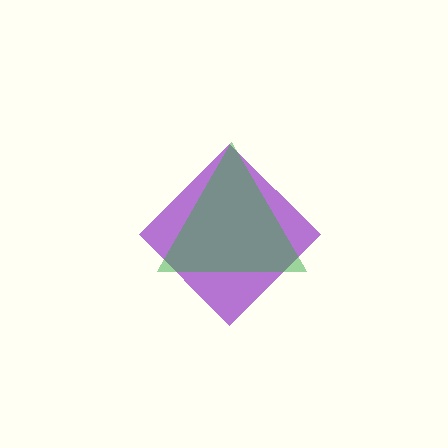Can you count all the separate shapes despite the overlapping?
Yes, there are 2 separate shapes.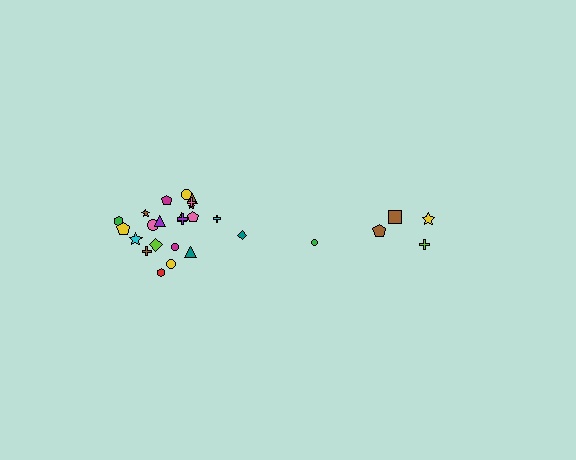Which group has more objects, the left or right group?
The left group.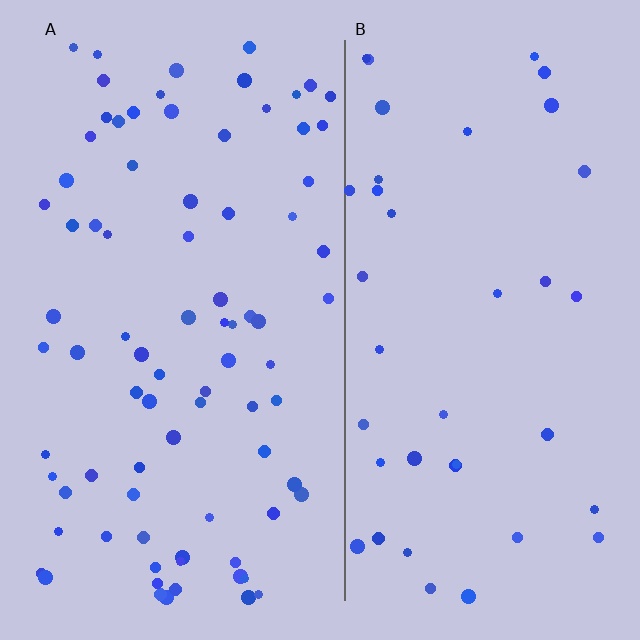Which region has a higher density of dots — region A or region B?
A (the left).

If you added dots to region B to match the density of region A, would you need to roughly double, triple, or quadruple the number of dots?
Approximately double.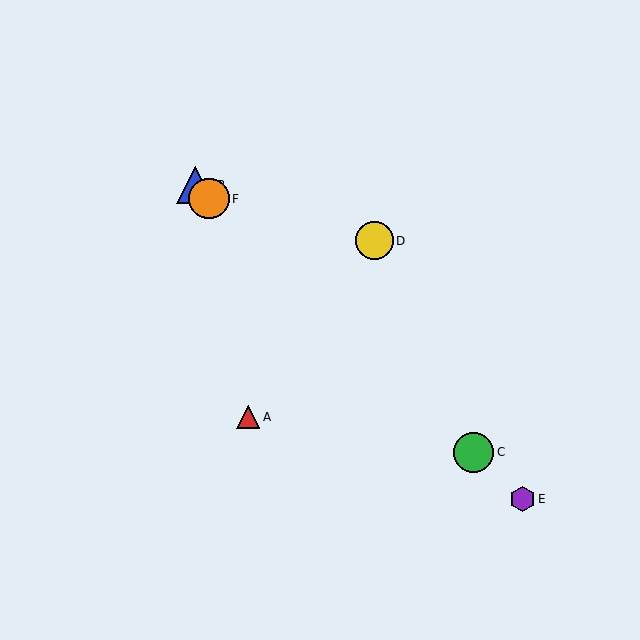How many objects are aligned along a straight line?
4 objects (B, C, E, F) are aligned along a straight line.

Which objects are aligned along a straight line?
Objects B, C, E, F are aligned along a straight line.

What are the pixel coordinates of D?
Object D is at (375, 241).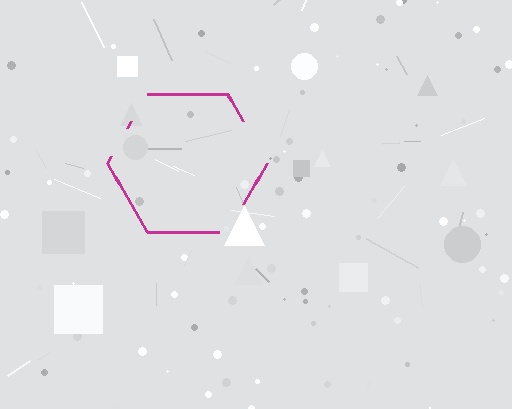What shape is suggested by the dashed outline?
The dashed outline suggests a hexagon.